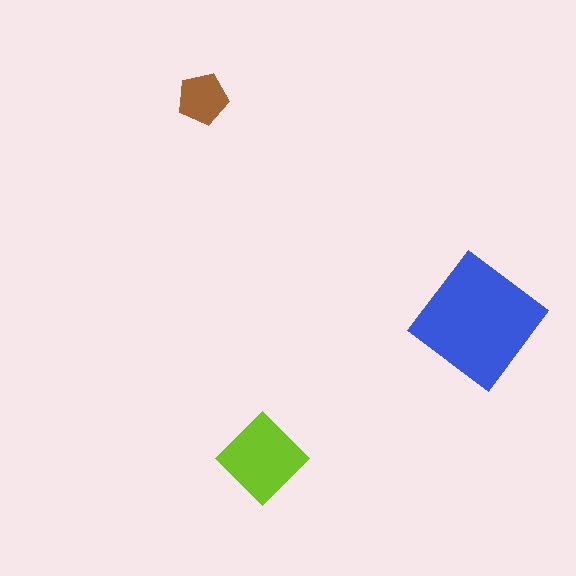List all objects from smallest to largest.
The brown pentagon, the lime diamond, the blue diamond.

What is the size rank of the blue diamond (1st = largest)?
1st.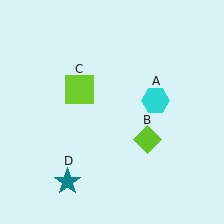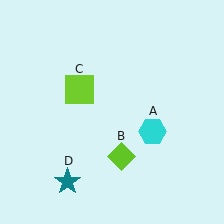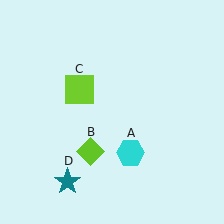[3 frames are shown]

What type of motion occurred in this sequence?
The cyan hexagon (object A), lime diamond (object B) rotated clockwise around the center of the scene.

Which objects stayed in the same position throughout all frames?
Lime square (object C) and teal star (object D) remained stationary.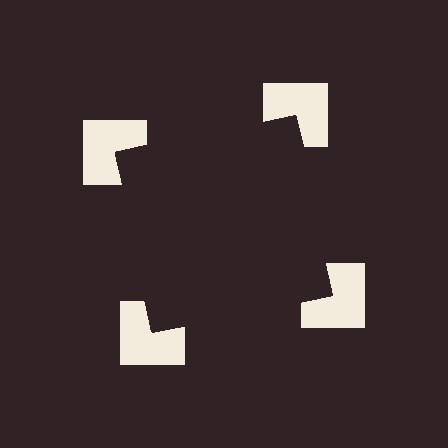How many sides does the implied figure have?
4 sides.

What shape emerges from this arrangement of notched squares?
An illusory square — its edges are inferred from the aligned wedge cuts in the notched squares, not physically drawn.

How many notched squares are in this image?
There are 4 — one at each vertex of the illusory square.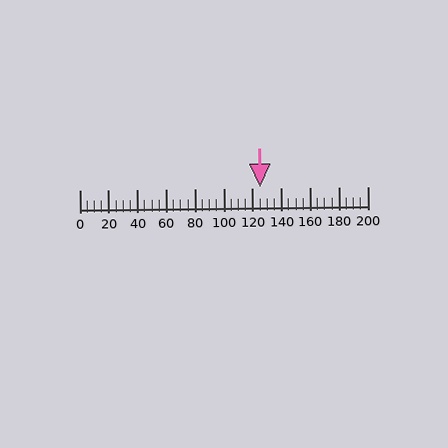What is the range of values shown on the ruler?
The ruler shows values from 0 to 200.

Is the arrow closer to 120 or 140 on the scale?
The arrow is closer to 120.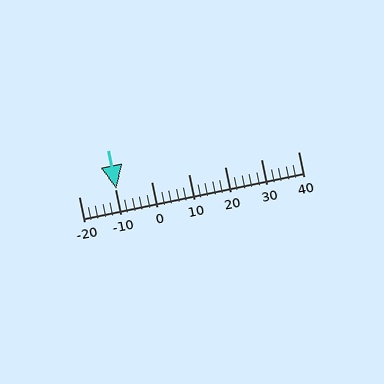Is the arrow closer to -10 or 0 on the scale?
The arrow is closer to -10.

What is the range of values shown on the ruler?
The ruler shows values from -20 to 40.